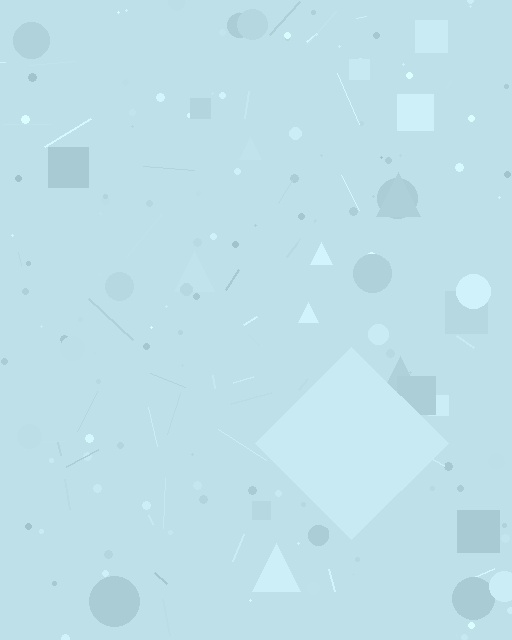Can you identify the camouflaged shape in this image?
The camouflaged shape is a diamond.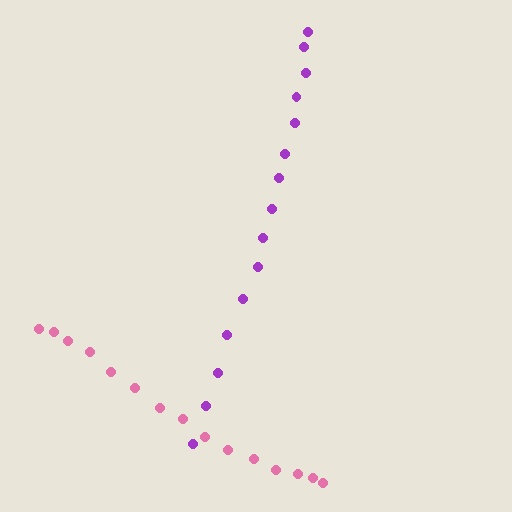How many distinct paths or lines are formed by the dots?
There are 2 distinct paths.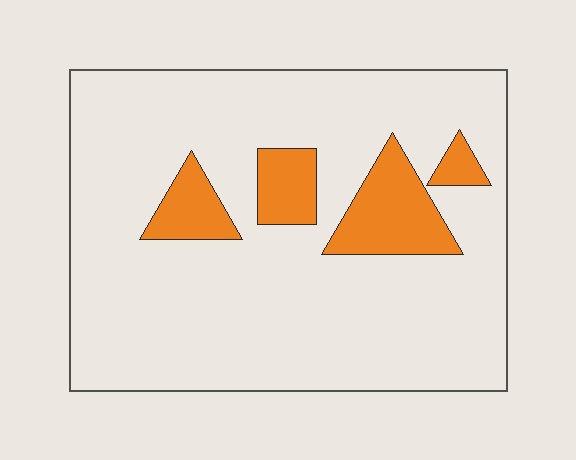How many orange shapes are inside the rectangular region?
4.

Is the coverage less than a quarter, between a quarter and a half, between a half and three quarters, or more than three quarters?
Less than a quarter.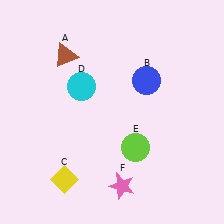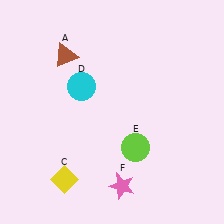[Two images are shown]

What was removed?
The blue circle (B) was removed in Image 2.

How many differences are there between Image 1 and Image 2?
There is 1 difference between the two images.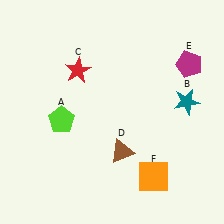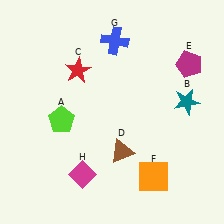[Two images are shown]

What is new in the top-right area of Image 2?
A blue cross (G) was added in the top-right area of Image 2.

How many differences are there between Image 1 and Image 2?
There are 2 differences between the two images.